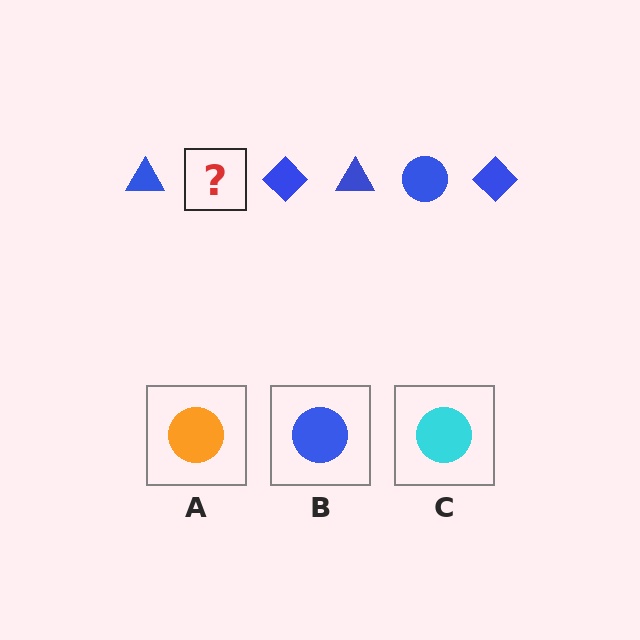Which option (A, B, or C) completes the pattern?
B.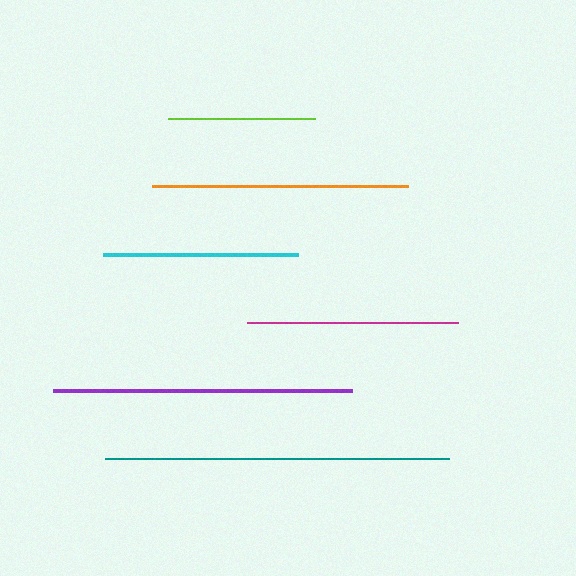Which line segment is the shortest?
The lime line is the shortest at approximately 148 pixels.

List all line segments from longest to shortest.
From longest to shortest: teal, purple, orange, magenta, cyan, lime.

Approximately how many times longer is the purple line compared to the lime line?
The purple line is approximately 2.0 times the length of the lime line.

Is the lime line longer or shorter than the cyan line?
The cyan line is longer than the lime line.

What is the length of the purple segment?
The purple segment is approximately 299 pixels long.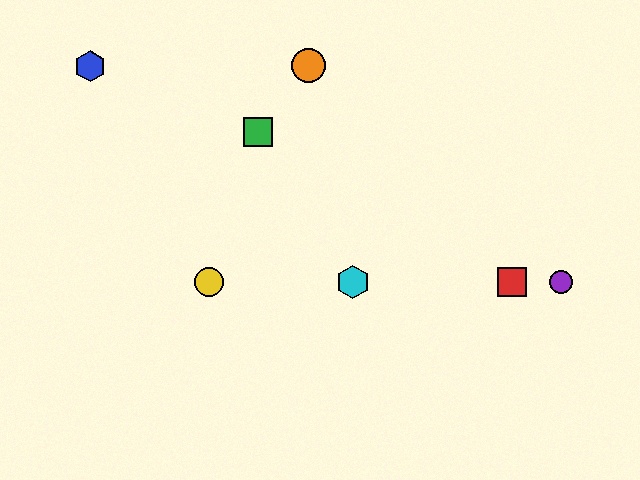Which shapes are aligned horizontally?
The red square, the yellow circle, the purple circle, the cyan hexagon are aligned horizontally.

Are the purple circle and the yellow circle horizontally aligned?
Yes, both are at y≈282.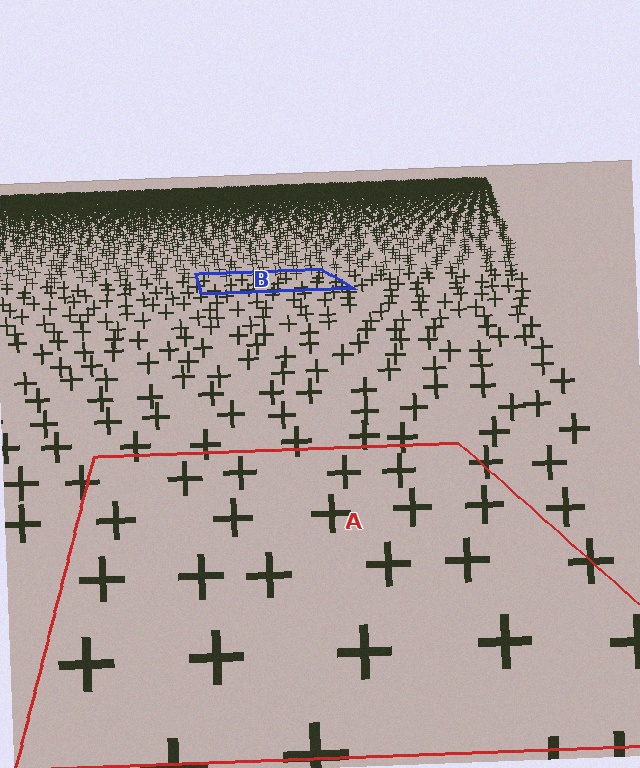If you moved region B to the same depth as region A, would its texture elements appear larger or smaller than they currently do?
They would appear larger. At a closer depth, the same texture elements are projected at a bigger on-screen size.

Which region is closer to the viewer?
Region A is closer. The texture elements there are larger and more spread out.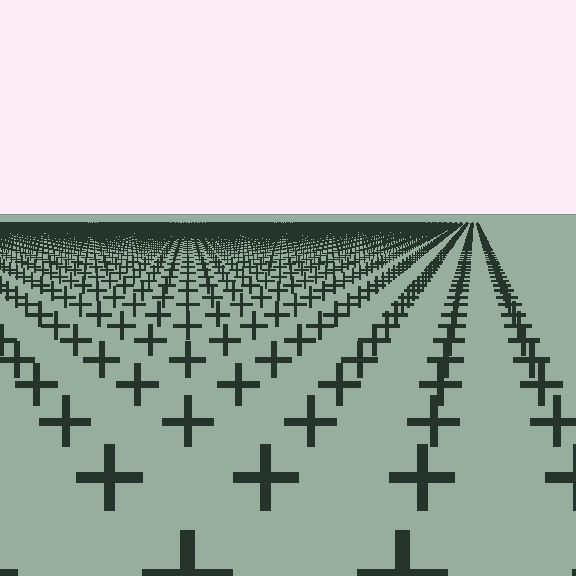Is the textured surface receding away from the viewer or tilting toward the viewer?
The surface is receding away from the viewer. Texture elements get smaller and denser toward the top.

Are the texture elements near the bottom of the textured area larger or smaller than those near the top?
Larger. Near the bottom, elements are closer to the viewer and appear at a bigger on-screen size.